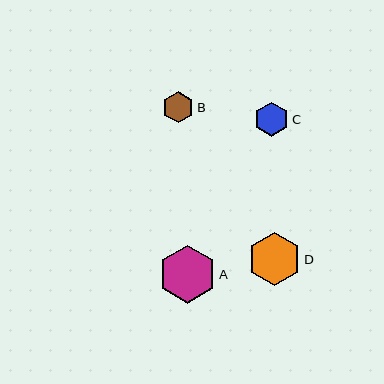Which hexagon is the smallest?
Hexagon B is the smallest with a size of approximately 31 pixels.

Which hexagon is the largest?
Hexagon A is the largest with a size of approximately 58 pixels.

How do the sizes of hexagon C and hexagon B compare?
Hexagon C and hexagon B are approximately the same size.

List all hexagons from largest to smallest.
From largest to smallest: A, D, C, B.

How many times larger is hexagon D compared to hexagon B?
Hexagon D is approximately 1.7 times the size of hexagon B.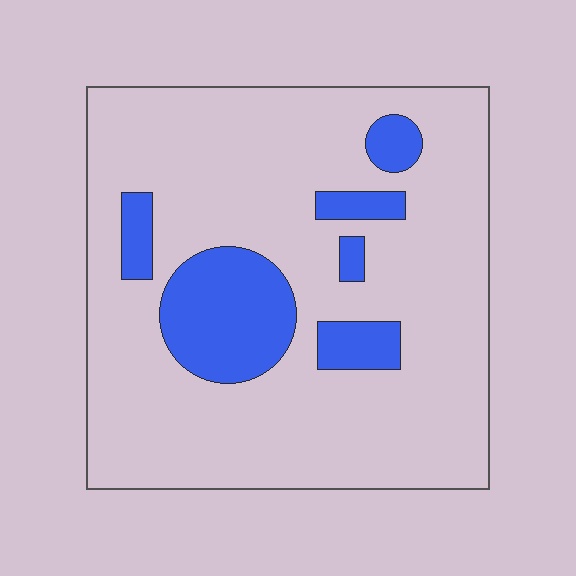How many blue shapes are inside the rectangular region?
6.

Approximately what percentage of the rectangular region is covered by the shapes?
Approximately 15%.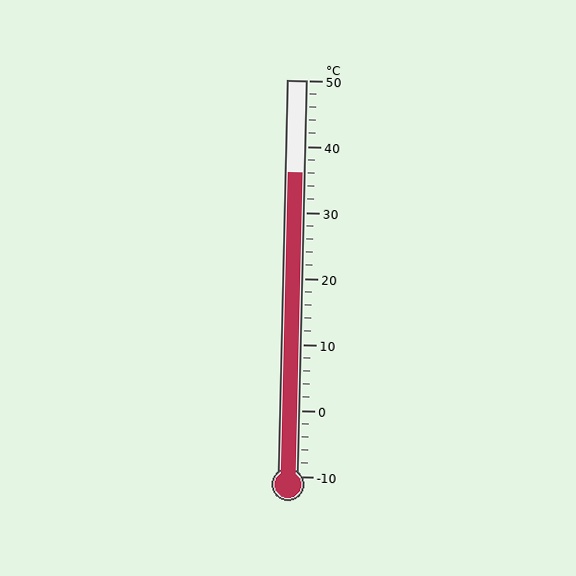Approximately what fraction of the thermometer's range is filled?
The thermometer is filled to approximately 75% of its range.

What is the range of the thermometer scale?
The thermometer scale ranges from -10°C to 50°C.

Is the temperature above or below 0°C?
The temperature is above 0°C.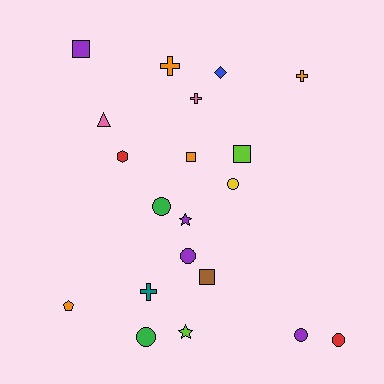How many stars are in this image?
There are 2 stars.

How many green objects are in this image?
There are 2 green objects.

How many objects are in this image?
There are 20 objects.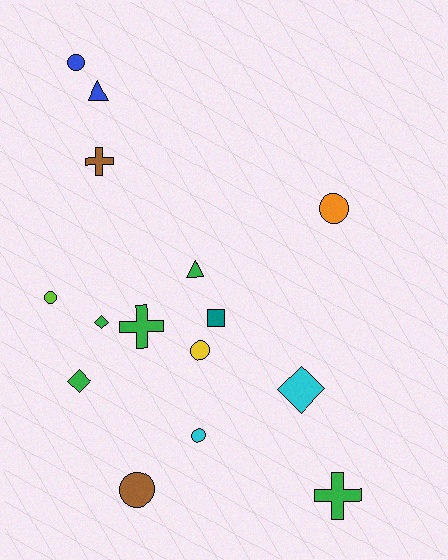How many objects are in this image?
There are 15 objects.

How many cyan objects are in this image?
There are 2 cyan objects.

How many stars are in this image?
There are no stars.